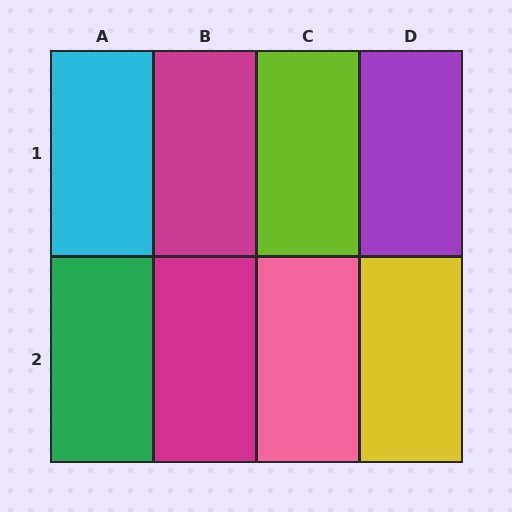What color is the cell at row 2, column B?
Magenta.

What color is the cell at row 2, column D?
Yellow.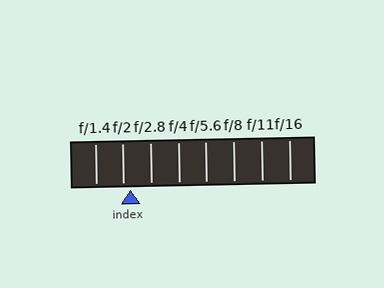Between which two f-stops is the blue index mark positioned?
The index mark is between f/2 and f/2.8.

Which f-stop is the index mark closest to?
The index mark is closest to f/2.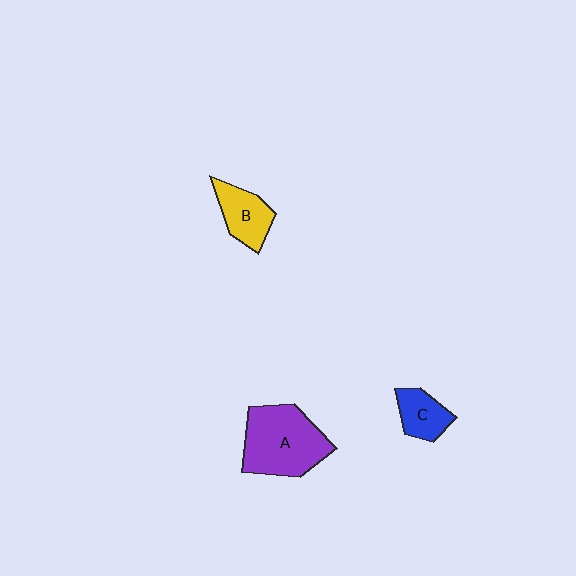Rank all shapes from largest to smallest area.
From largest to smallest: A (purple), B (yellow), C (blue).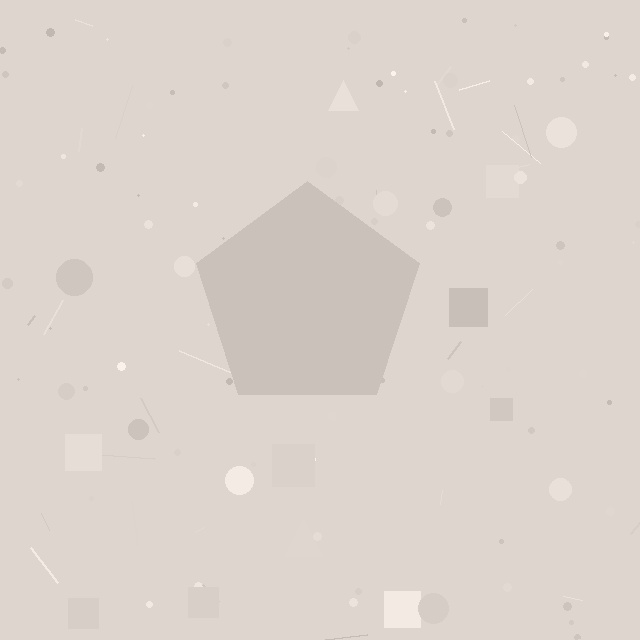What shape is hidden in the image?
A pentagon is hidden in the image.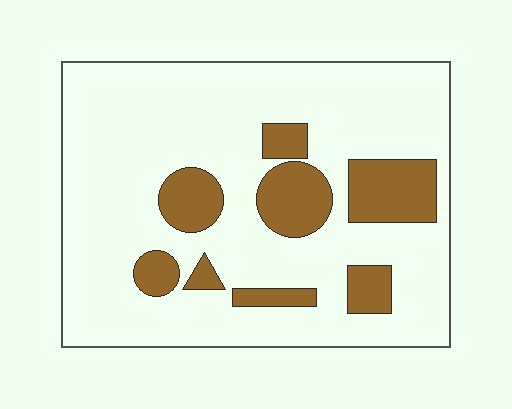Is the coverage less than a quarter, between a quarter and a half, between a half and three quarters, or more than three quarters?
Less than a quarter.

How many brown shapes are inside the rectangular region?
8.